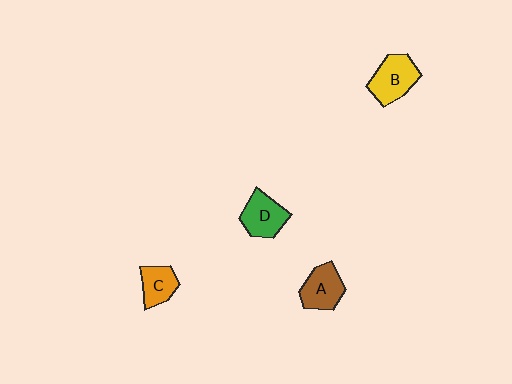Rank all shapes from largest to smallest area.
From largest to smallest: B (yellow), D (green), A (brown), C (orange).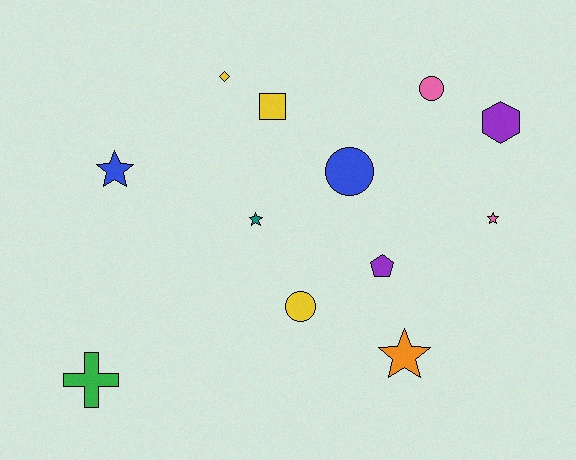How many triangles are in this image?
There are no triangles.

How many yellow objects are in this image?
There are 3 yellow objects.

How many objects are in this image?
There are 12 objects.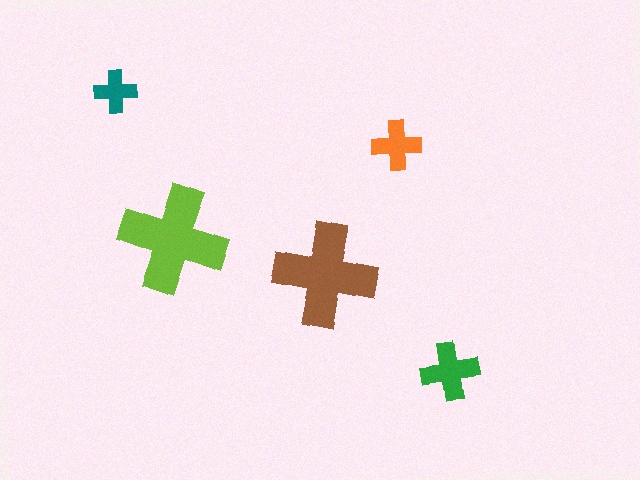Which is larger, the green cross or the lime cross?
The lime one.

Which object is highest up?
The teal cross is topmost.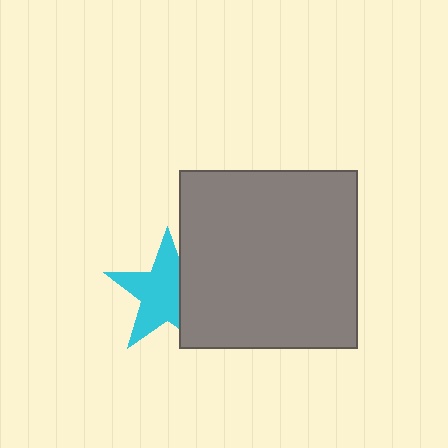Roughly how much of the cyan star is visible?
Most of it is visible (roughly 68%).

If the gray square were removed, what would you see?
You would see the complete cyan star.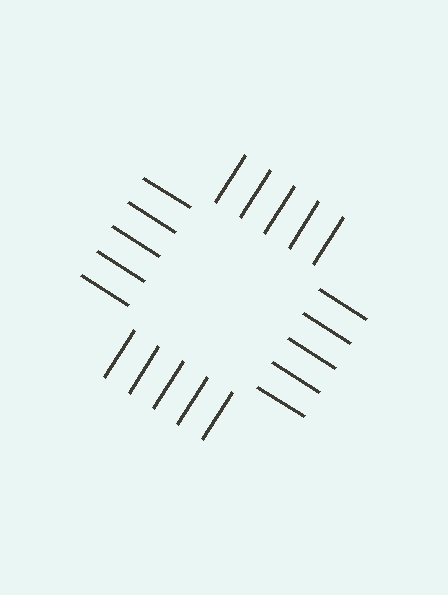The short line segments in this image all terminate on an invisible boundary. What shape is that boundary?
An illusory square — the line segments terminate on its edges but no continuous stroke is drawn.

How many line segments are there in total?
20 — 5 along each of the 4 edges.